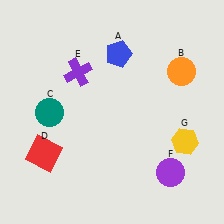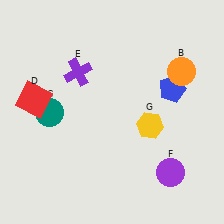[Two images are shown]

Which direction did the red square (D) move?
The red square (D) moved up.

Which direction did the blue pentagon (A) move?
The blue pentagon (A) moved right.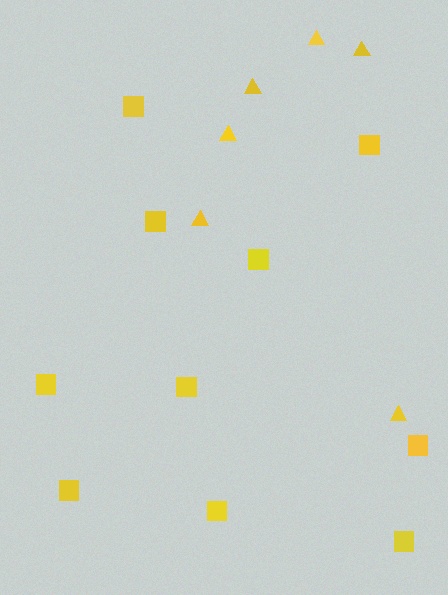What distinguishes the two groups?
There are 2 groups: one group of squares (10) and one group of triangles (6).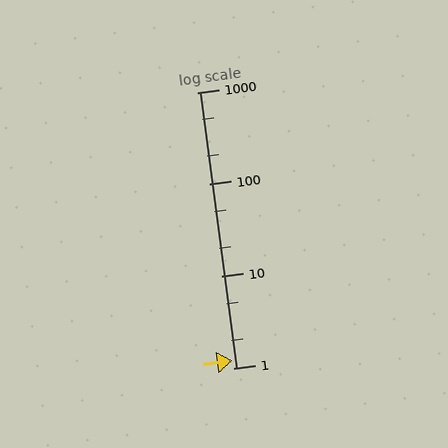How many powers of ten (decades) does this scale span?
The scale spans 3 decades, from 1 to 1000.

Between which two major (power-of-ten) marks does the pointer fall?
The pointer is between 1 and 10.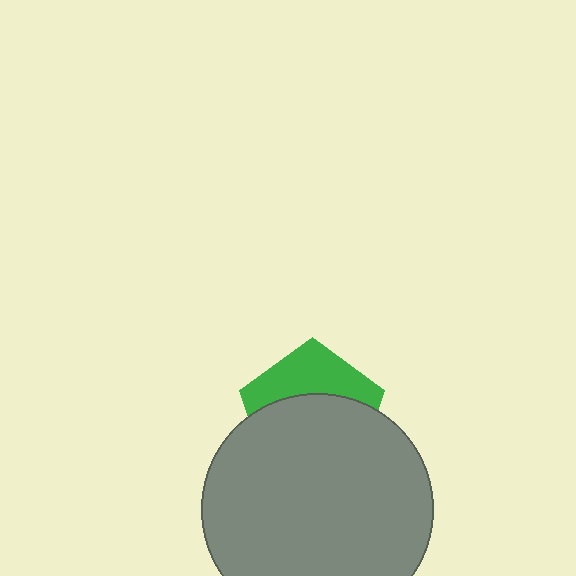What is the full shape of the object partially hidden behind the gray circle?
The partially hidden object is a green pentagon.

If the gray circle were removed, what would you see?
You would see the complete green pentagon.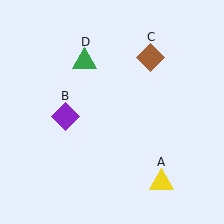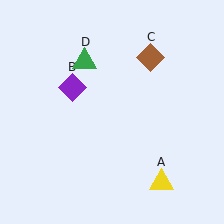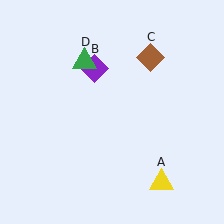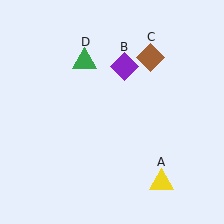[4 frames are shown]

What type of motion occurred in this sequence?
The purple diamond (object B) rotated clockwise around the center of the scene.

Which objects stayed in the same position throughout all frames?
Yellow triangle (object A) and brown diamond (object C) and green triangle (object D) remained stationary.